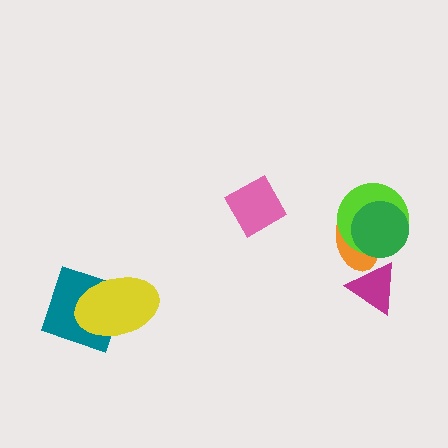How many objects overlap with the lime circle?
2 objects overlap with the lime circle.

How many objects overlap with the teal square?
1 object overlaps with the teal square.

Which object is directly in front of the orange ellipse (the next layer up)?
The lime circle is directly in front of the orange ellipse.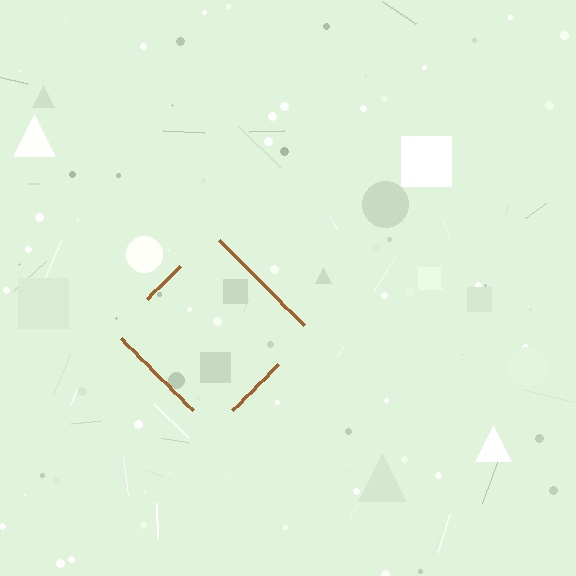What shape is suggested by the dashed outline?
The dashed outline suggests a diamond.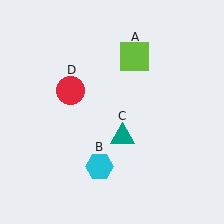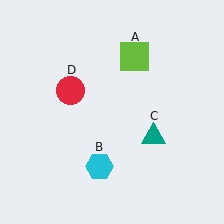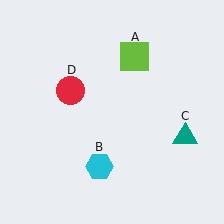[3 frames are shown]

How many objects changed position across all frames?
1 object changed position: teal triangle (object C).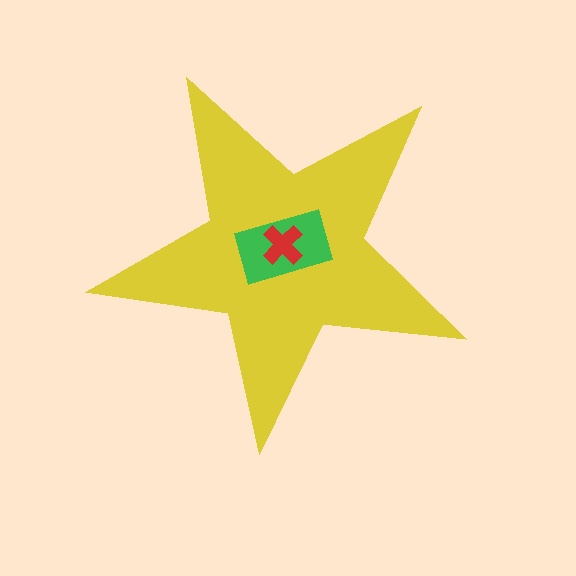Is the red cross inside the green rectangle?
Yes.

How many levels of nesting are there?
3.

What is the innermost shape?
The red cross.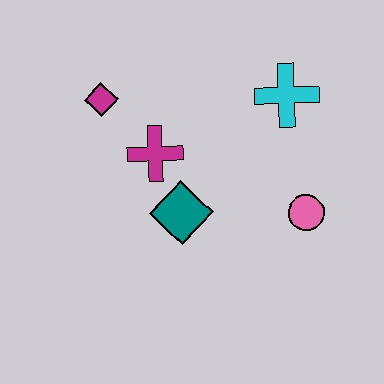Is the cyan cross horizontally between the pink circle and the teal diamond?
Yes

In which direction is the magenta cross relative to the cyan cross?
The magenta cross is to the left of the cyan cross.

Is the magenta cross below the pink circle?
No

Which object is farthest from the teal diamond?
The cyan cross is farthest from the teal diamond.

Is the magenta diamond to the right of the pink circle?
No